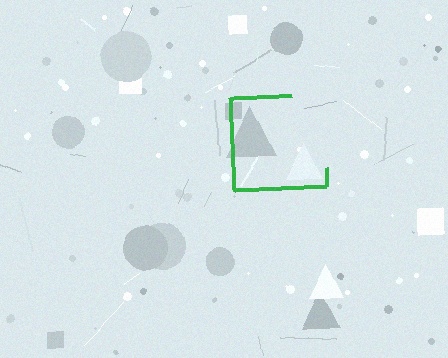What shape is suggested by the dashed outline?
The dashed outline suggests a square.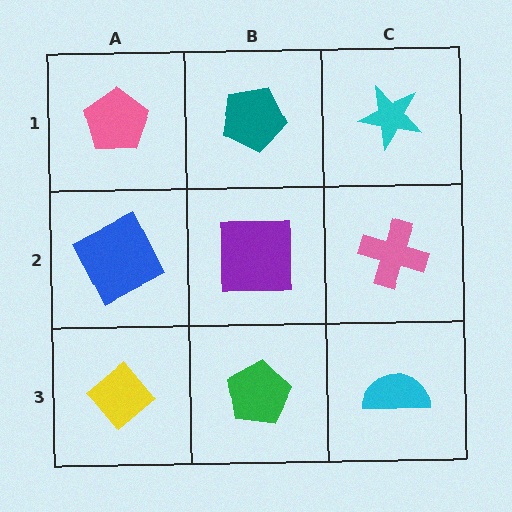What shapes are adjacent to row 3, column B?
A purple square (row 2, column B), a yellow diamond (row 3, column A), a cyan semicircle (row 3, column C).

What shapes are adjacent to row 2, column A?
A pink pentagon (row 1, column A), a yellow diamond (row 3, column A), a purple square (row 2, column B).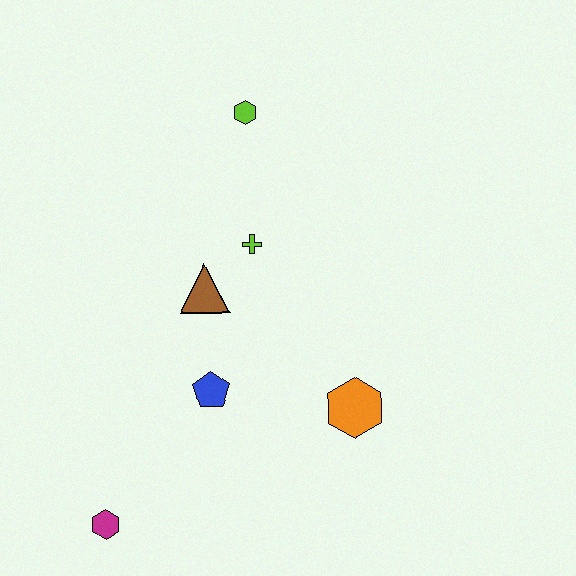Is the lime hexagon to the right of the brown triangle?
Yes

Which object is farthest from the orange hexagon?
The lime hexagon is farthest from the orange hexagon.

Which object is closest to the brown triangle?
The lime cross is closest to the brown triangle.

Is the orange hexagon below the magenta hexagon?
No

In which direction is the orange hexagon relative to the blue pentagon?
The orange hexagon is to the right of the blue pentagon.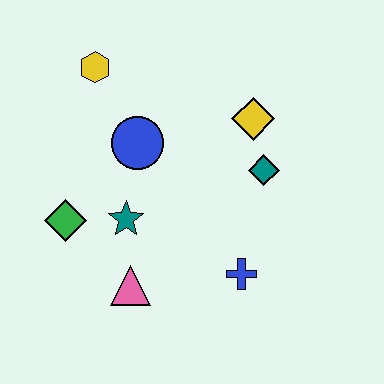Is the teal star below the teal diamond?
Yes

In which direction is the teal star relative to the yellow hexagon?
The teal star is below the yellow hexagon.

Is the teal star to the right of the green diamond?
Yes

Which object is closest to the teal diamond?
The yellow diamond is closest to the teal diamond.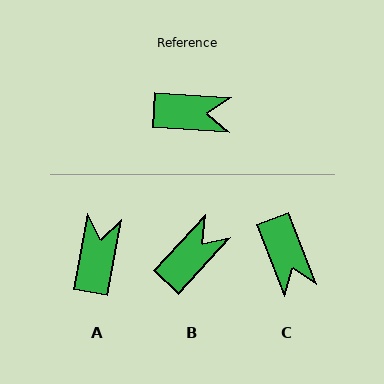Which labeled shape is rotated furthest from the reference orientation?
A, about 83 degrees away.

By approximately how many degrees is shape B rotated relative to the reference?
Approximately 51 degrees counter-clockwise.